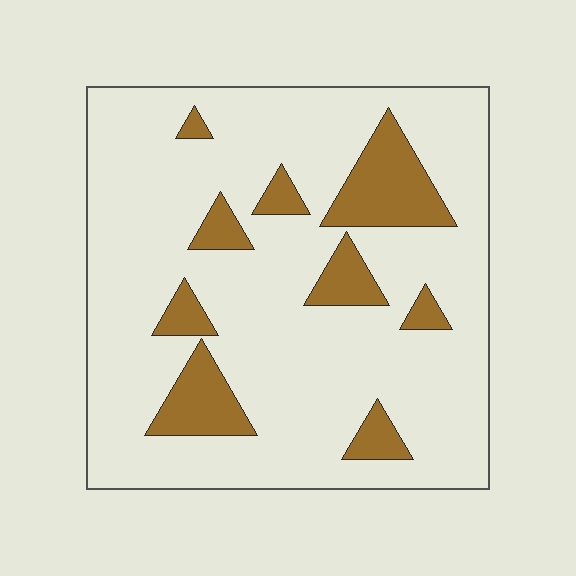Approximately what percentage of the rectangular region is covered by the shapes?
Approximately 15%.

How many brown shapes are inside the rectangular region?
9.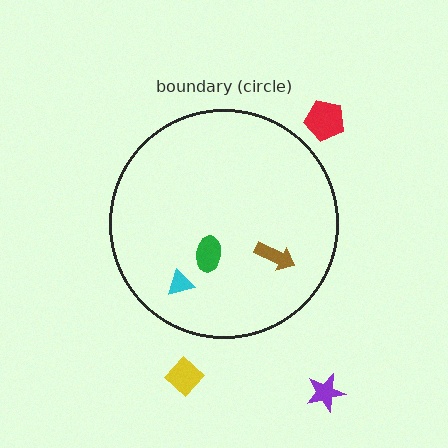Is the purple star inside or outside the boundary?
Outside.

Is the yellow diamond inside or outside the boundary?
Outside.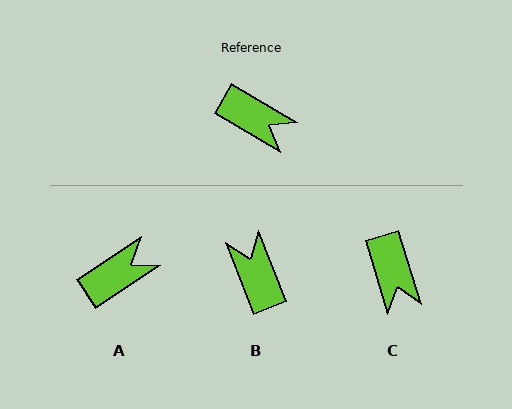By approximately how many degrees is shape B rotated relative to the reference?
Approximately 142 degrees counter-clockwise.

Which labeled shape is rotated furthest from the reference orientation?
B, about 142 degrees away.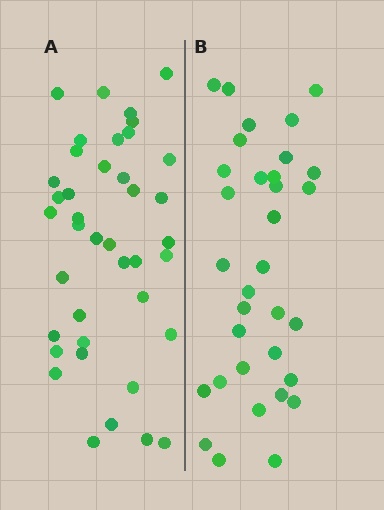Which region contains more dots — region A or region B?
Region A (the left region) has more dots.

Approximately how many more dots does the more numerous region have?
Region A has roughly 8 or so more dots than region B.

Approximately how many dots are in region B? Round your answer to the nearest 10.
About 30 dots. (The exact count is 33, which rounds to 30.)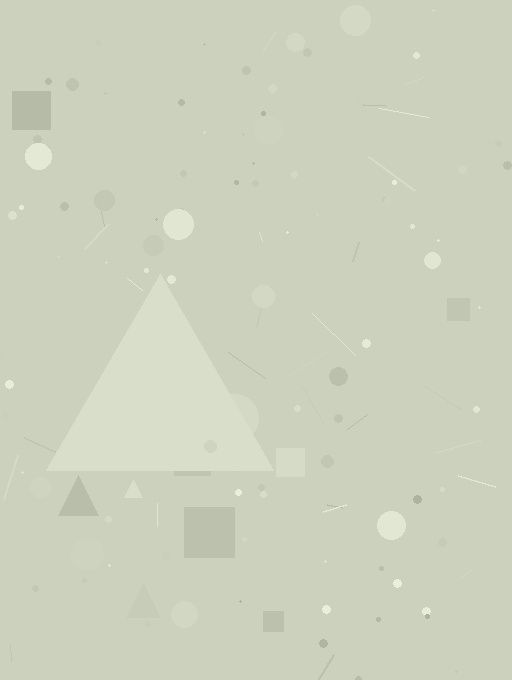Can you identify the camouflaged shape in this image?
The camouflaged shape is a triangle.